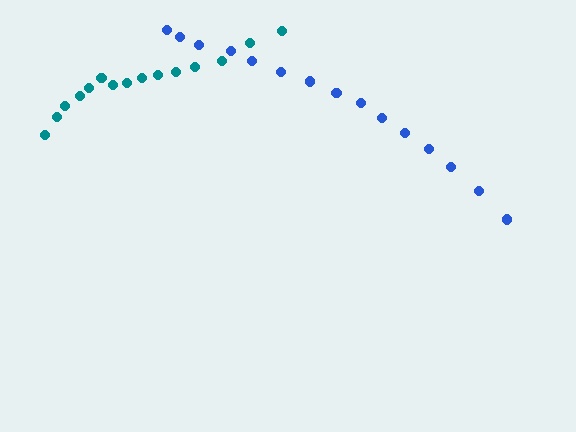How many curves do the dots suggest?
There are 2 distinct paths.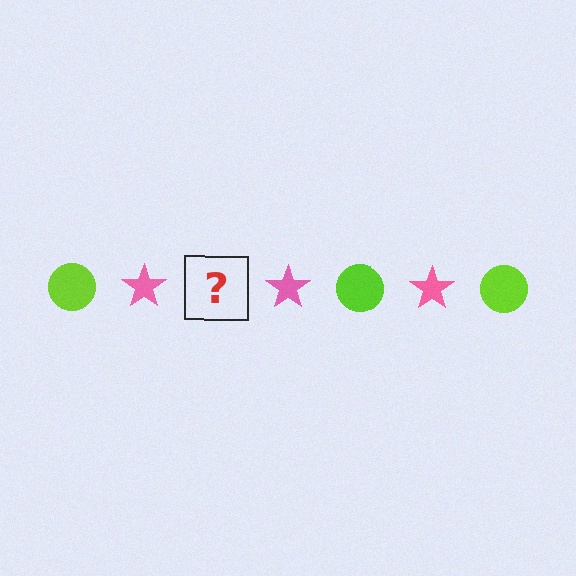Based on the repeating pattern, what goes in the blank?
The blank should be a lime circle.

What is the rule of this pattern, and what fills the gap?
The rule is that the pattern alternates between lime circle and pink star. The gap should be filled with a lime circle.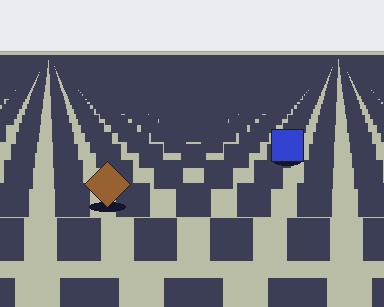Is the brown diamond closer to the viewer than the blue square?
Yes. The brown diamond is closer — you can tell from the texture gradient: the ground texture is coarser near it.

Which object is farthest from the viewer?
The blue square is farthest from the viewer. It appears smaller and the ground texture around it is denser.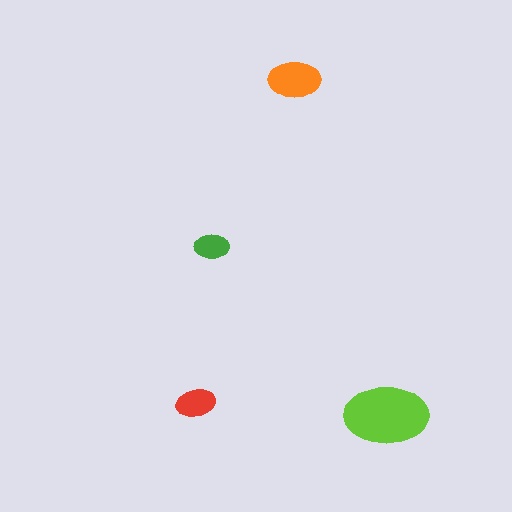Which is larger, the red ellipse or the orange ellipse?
The orange one.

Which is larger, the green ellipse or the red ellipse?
The red one.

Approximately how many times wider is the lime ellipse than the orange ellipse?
About 1.5 times wider.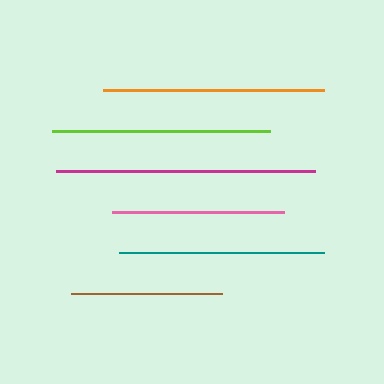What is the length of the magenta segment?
The magenta segment is approximately 259 pixels long.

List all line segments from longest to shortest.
From longest to shortest: magenta, orange, lime, teal, pink, brown.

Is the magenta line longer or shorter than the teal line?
The magenta line is longer than the teal line.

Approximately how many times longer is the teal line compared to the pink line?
The teal line is approximately 1.2 times the length of the pink line.